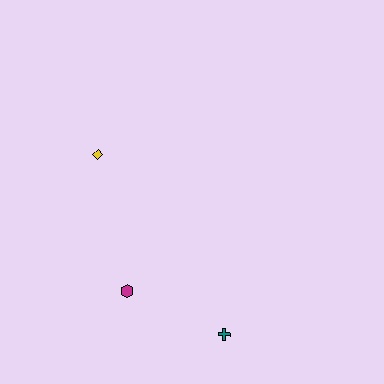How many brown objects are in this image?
There are no brown objects.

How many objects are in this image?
There are 3 objects.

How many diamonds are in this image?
There is 1 diamond.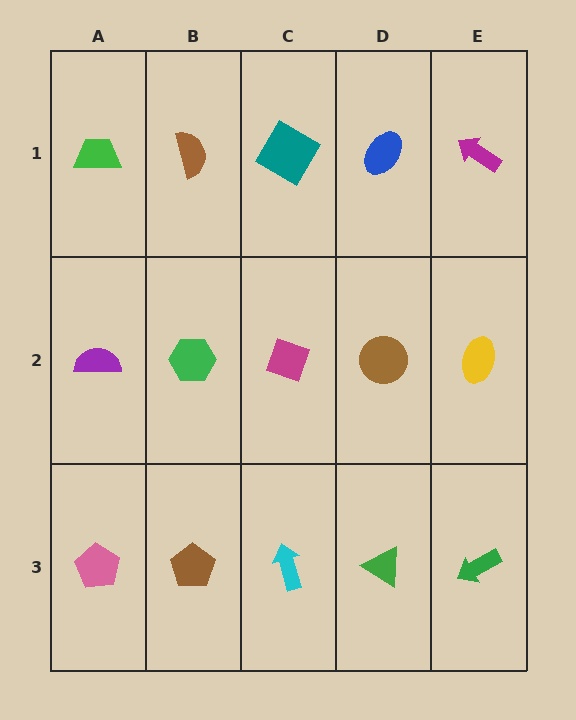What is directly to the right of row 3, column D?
A green arrow.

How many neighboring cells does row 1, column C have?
3.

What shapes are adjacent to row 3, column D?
A brown circle (row 2, column D), a cyan arrow (row 3, column C), a green arrow (row 3, column E).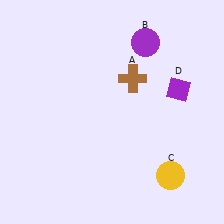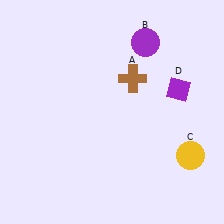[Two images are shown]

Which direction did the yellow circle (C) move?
The yellow circle (C) moved up.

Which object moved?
The yellow circle (C) moved up.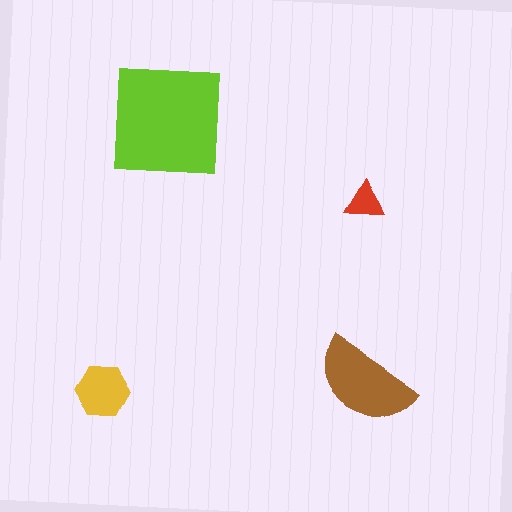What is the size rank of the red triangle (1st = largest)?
4th.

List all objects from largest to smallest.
The lime square, the brown semicircle, the yellow hexagon, the red triangle.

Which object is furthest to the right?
The brown semicircle is rightmost.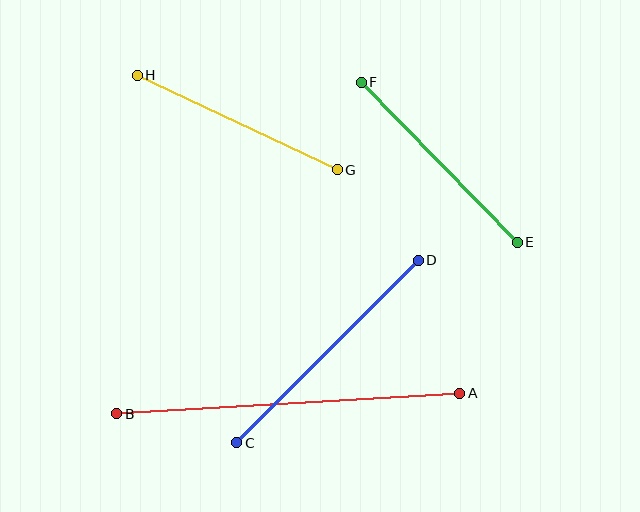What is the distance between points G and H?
The distance is approximately 221 pixels.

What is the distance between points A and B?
The distance is approximately 343 pixels.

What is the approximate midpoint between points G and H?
The midpoint is at approximately (237, 123) pixels.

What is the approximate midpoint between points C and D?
The midpoint is at approximately (327, 351) pixels.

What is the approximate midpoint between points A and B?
The midpoint is at approximately (288, 403) pixels.